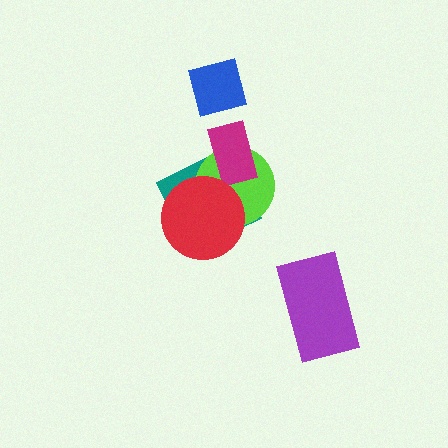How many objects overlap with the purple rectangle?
0 objects overlap with the purple rectangle.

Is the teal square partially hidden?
Yes, it is partially covered by another shape.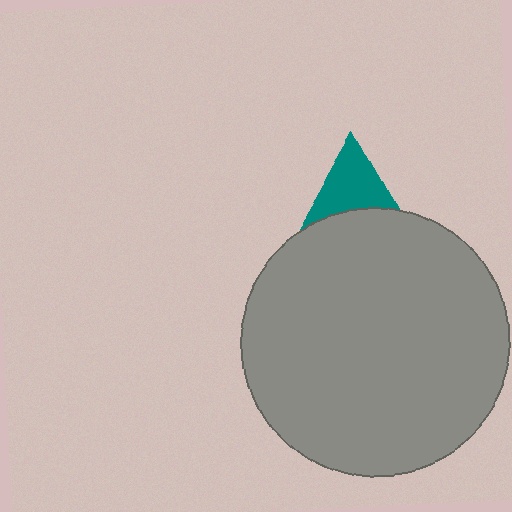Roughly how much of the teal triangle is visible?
About half of it is visible (roughly 46%).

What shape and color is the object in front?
The object in front is a gray circle.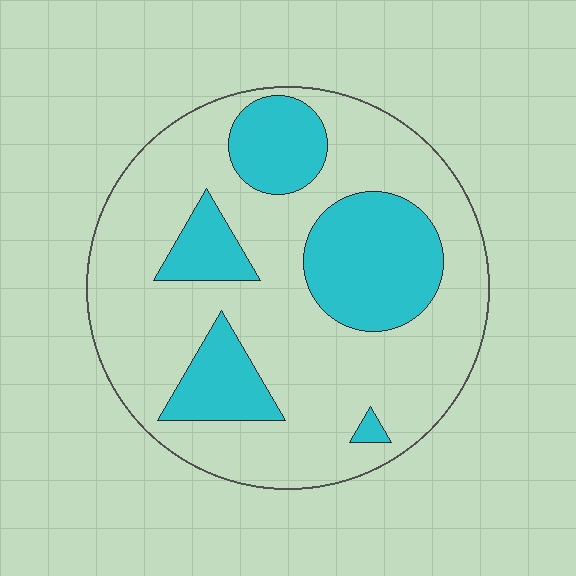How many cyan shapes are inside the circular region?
5.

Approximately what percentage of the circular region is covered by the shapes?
Approximately 30%.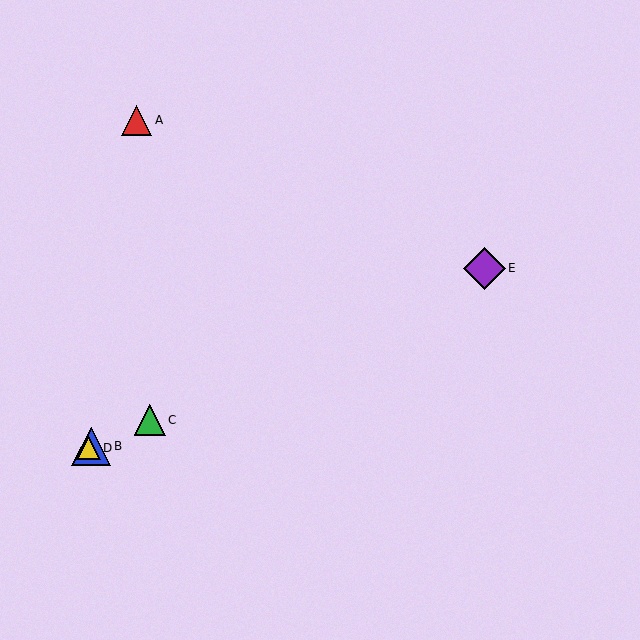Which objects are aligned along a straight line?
Objects B, C, D, E are aligned along a straight line.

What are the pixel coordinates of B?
Object B is at (91, 446).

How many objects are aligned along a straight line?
4 objects (B, C, D, E) are aligned along a straight line.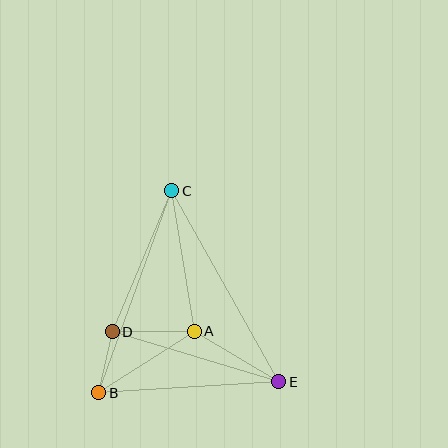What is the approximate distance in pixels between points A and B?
The distance between A and B is approximately 114 pixels.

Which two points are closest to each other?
Points B and D are closest to each other.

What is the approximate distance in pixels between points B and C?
The distance between B and C is approximately 215 pixels.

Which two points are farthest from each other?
Points C and E are farthest from each other.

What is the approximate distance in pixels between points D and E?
The distance between D and E is approximately 174 pixels.